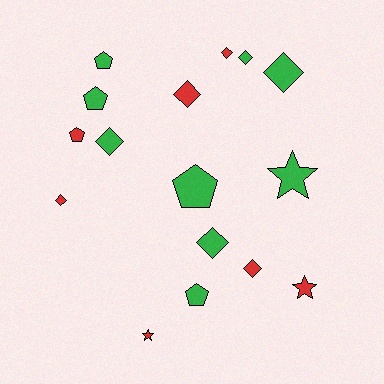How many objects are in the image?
There are 16 objects.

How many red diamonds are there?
There are 4 red diamonds.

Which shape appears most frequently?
Diamond, with 8 objects.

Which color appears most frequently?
Green, with 9 objects.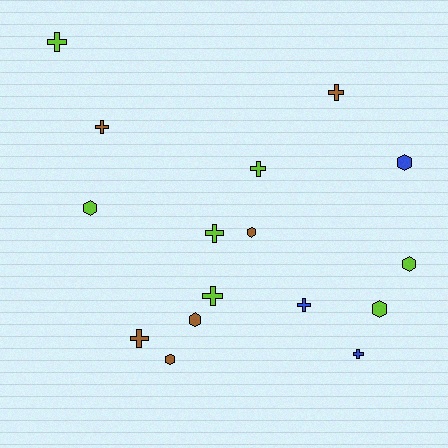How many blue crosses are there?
There are 2 blue crosses.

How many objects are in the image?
There are 16 objects.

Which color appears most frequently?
Lime, with 7 objects.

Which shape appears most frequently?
Cross, with 9 objects.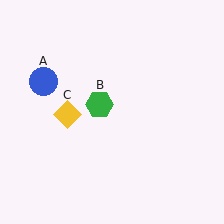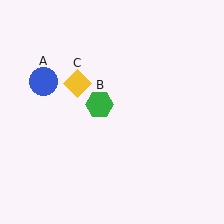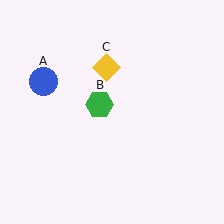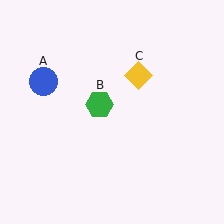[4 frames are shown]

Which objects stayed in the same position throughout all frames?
Blue circle (object A) and green hexagon (object B) remained stationary.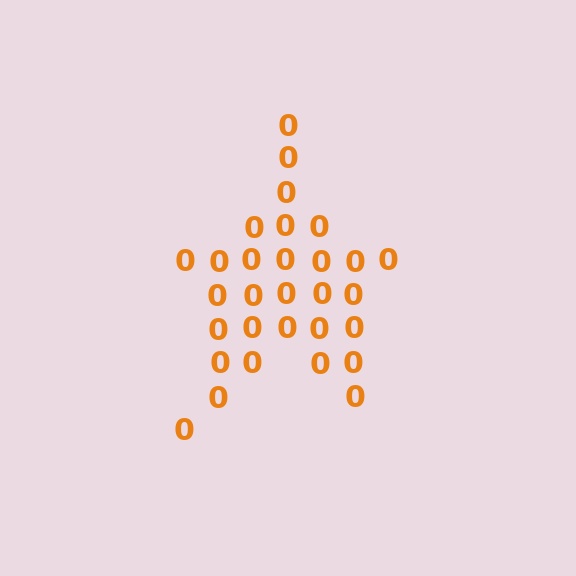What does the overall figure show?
The overall figure shows a star.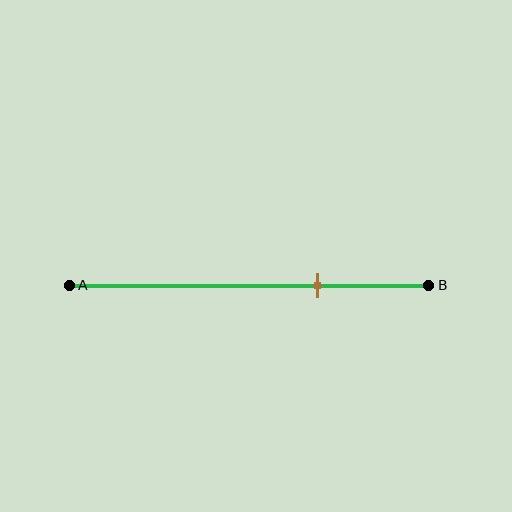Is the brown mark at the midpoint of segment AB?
No, the mark is at about 70% from A, not at the 50% midpoint.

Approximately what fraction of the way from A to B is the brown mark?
The brown mark is approximately 70% of the way from A to B.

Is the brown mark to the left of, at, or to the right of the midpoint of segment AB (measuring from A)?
The brown mark is to the right of the midpoint of segment AB.